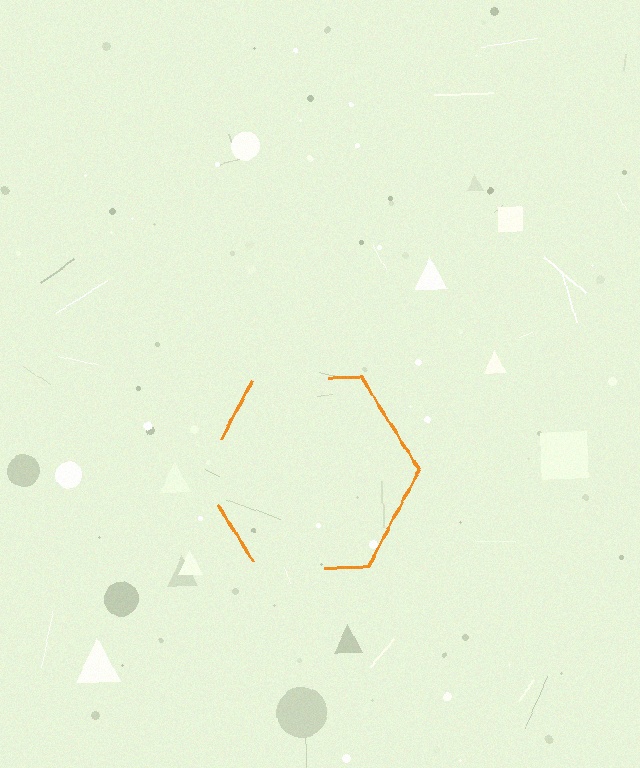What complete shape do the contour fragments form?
The contour fragments form a hexagon.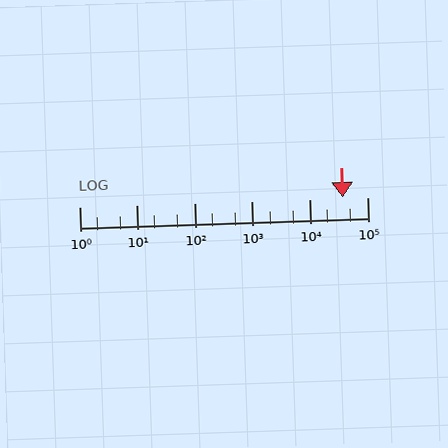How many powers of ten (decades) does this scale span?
The scale spans 5 decades, from 1 to 100000.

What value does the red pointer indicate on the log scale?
The pointer indicates approximately 37000.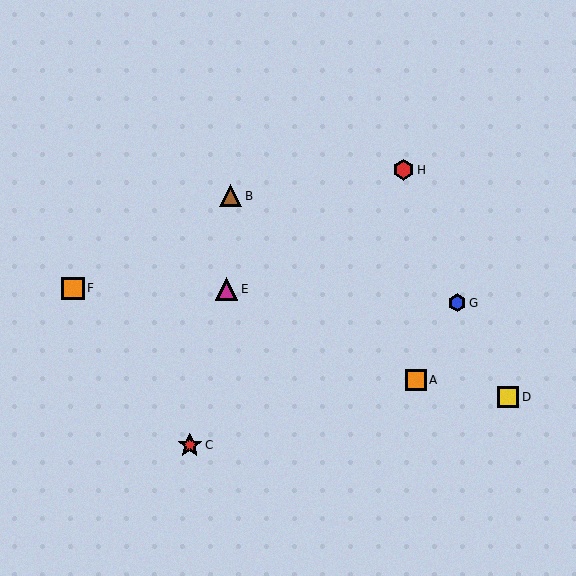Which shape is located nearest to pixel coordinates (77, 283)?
The orange square (labeled F) at (73, 288) is nearest to that location.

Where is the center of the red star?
The center of the red star is at (190, 445).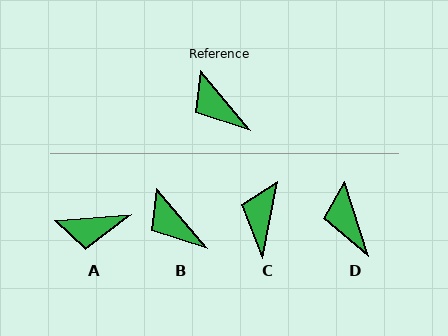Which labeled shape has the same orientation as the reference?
B.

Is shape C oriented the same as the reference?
No, it is off by about 52 degrees.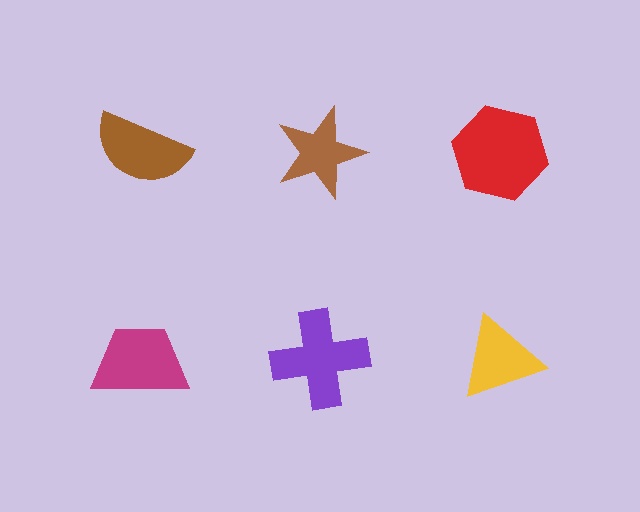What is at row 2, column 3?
A yellow triangle.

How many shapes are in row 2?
3 shapes.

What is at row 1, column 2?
A brown star.